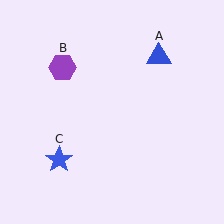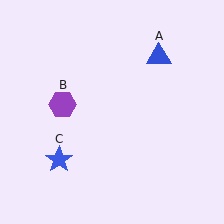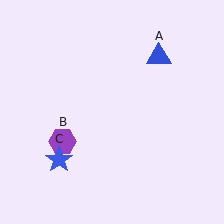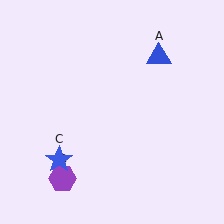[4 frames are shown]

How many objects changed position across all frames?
1 object changed position: purple hexagon (object B).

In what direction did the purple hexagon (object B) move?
The purple hexagon (object B) moved down.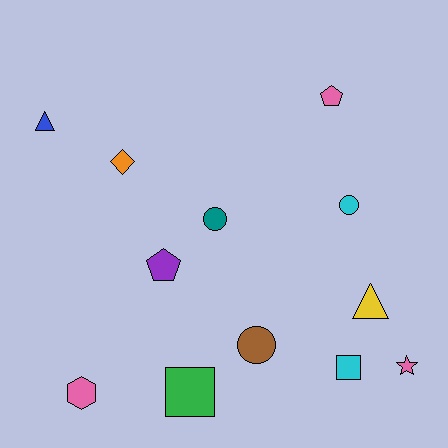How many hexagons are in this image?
There is 1 hexagon.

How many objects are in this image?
There are 12 objects.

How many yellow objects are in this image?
There is 1 yellow object.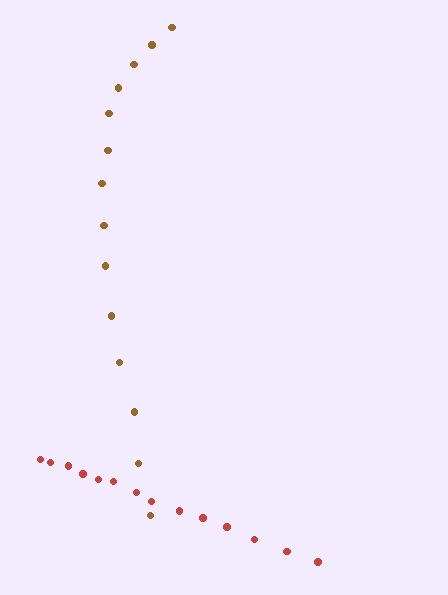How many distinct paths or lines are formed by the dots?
There are 2 distinct paths.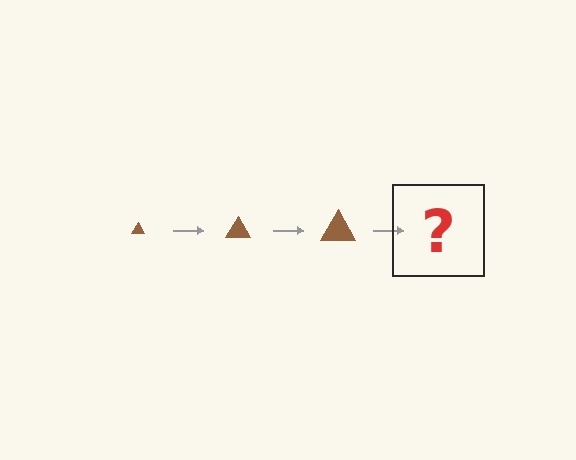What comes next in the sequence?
The next element should be a brown triangle, larger than the previous one.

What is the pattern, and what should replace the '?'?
The pattern is that the triangle gets progressively larger each step. The '?' should be a brown triangle, larger than the previous one.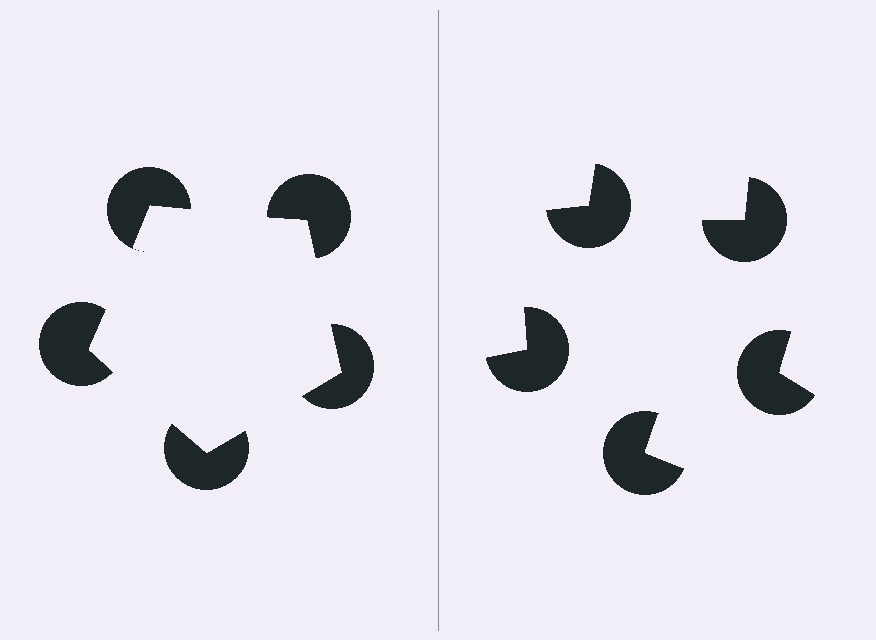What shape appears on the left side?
An illusory pentagon.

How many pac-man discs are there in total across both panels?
10 — 5 on each side.